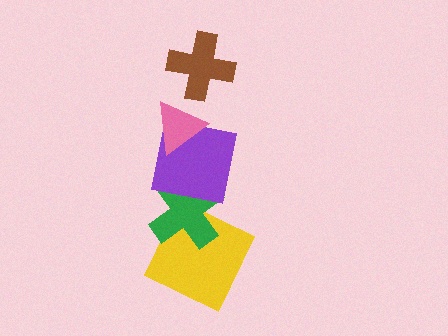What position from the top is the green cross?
The green cross is 4th from the top.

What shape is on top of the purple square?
The pink triangle is on top of the purple square.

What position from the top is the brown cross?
The brown cross is 1st from the top.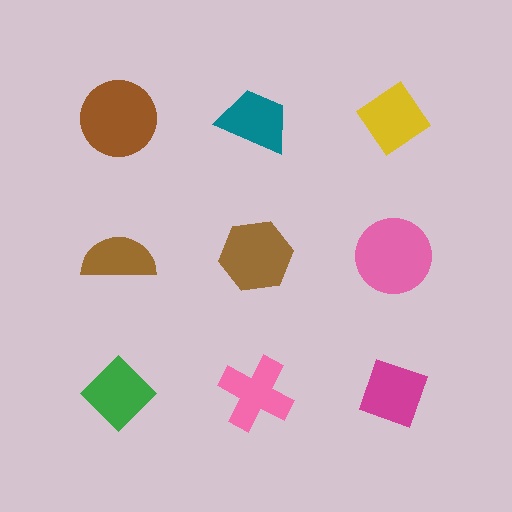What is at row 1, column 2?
A teal trapezoid.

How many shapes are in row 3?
3 shapes.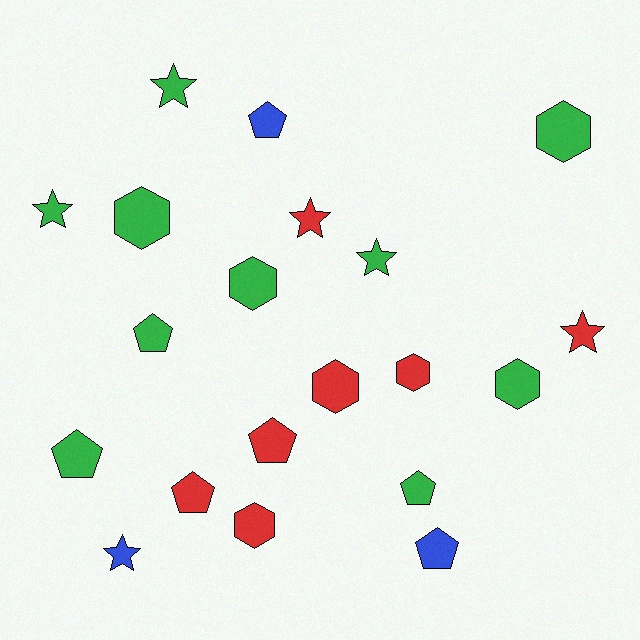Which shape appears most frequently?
Pentagon, with 7 objects.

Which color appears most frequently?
Green, with 10 objects.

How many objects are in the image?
There are 20 objects.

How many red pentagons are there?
There are 2 red pentagons.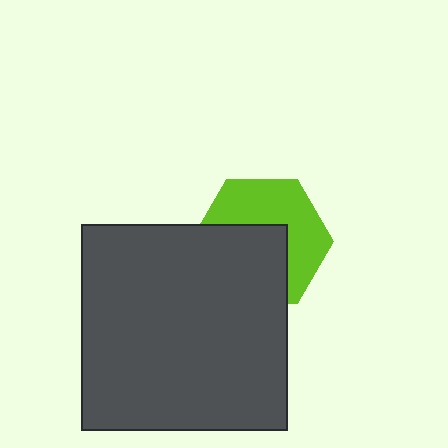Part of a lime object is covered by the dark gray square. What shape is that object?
It is a hexagon.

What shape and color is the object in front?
The object in front is a dark gray square.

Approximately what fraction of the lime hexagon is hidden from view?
Roughly 49% of the lime hexagon is hidden behind the dark gray square.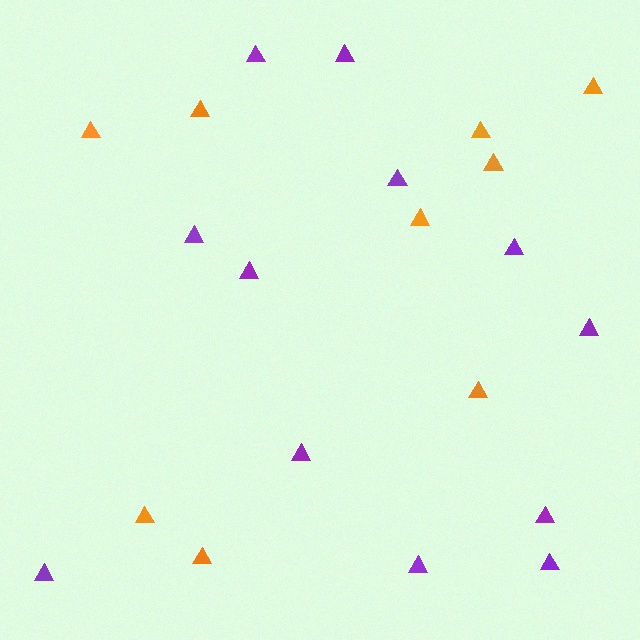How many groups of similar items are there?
There are 2 groups: one group of purple triangles (12) and one group of orange triangles (9).